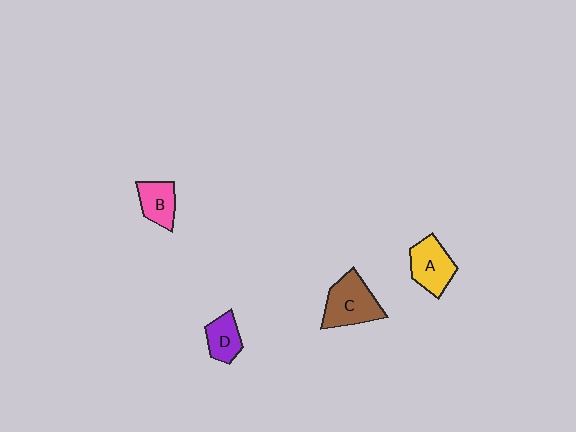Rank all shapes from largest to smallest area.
From largest to smallest: C (brown), A (yellow), B (pink), D (purple).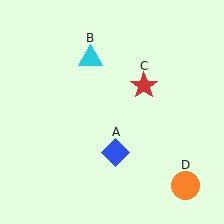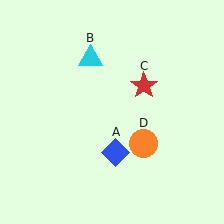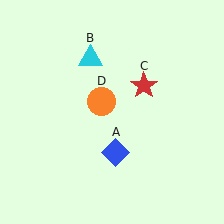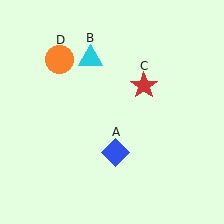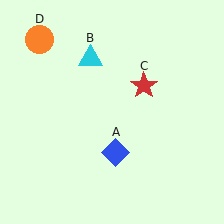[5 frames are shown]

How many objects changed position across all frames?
1 object changed position: orange circle (object D).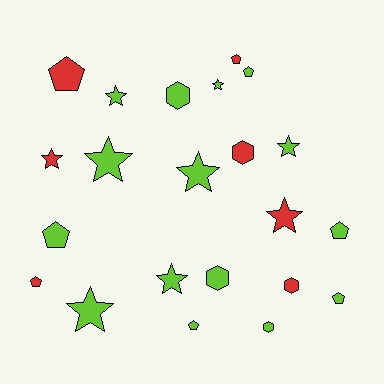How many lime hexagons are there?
There are 3 lime hexagons.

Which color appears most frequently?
Lime, with 15 objects.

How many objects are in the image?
There are 22 objects.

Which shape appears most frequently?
Star, with 9 objects.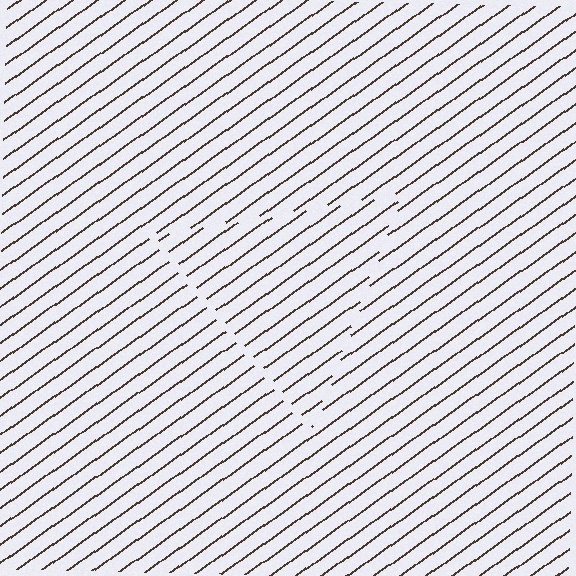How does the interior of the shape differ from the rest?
The interior of the shape contains the same grating, shifted by half a period — the contour is defined by the phase discontinuity where line-ends from the inner and outer gratings abut.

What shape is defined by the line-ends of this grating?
An illusory triangle. The interior of the shape contains the same grating, shifted by half a period — the contour is defined by the phase discontinuity where line-ends from the inner and outer gratings abut.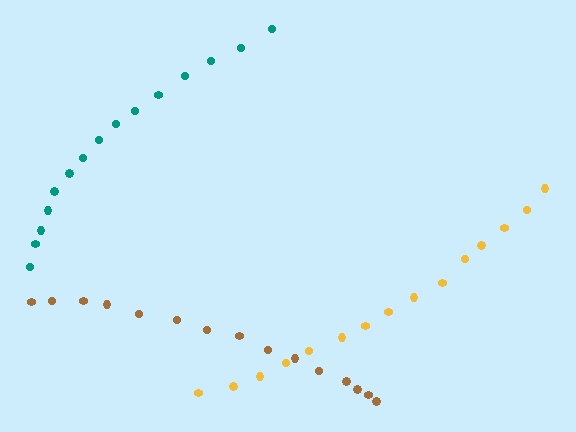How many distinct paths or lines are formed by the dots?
There are 3 distinct paths.